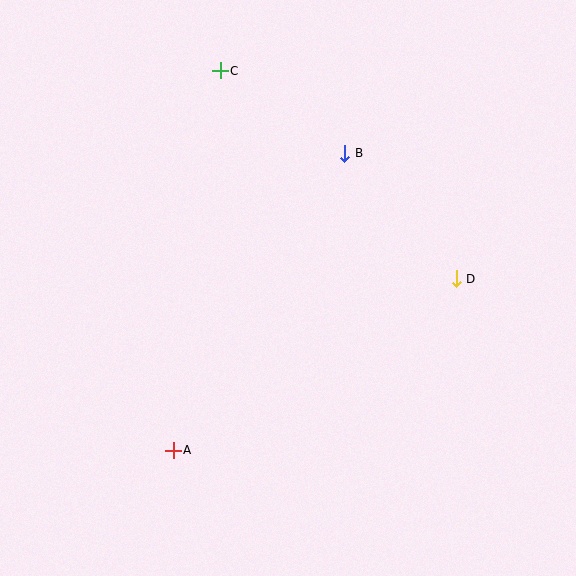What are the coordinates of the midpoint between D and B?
The midpoint between D and B is at (401, 216).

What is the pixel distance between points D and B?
The distance between D and B is 168 pixels.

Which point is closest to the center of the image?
Point B at (345, 153) is closest to the center.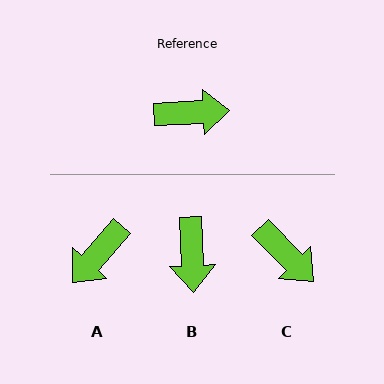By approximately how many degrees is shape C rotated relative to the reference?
Approximately 48 degrees clockwise.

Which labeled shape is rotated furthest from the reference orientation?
A, about 134 degrees away.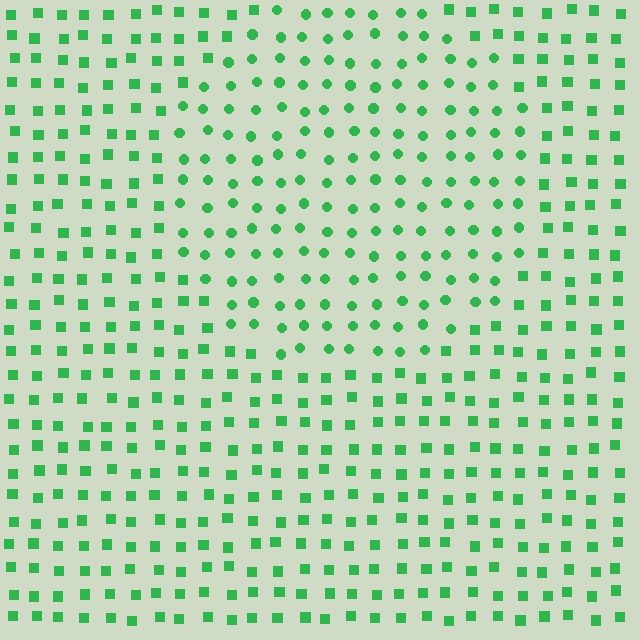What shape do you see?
I see a circle.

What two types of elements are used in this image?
The image uses circles inside the circle region and squares outside it.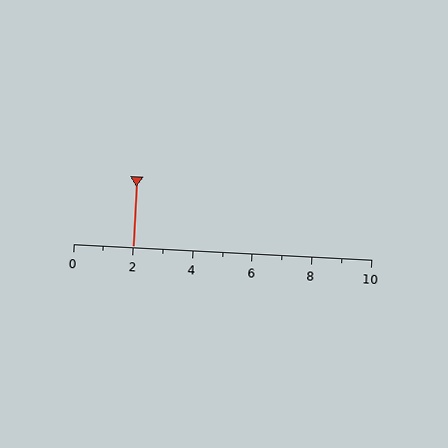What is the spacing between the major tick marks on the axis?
The major ticks are spaced 2 apart.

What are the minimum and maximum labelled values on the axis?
The axis runs from 0 to 10.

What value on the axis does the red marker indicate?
The marker indicates approximately 2.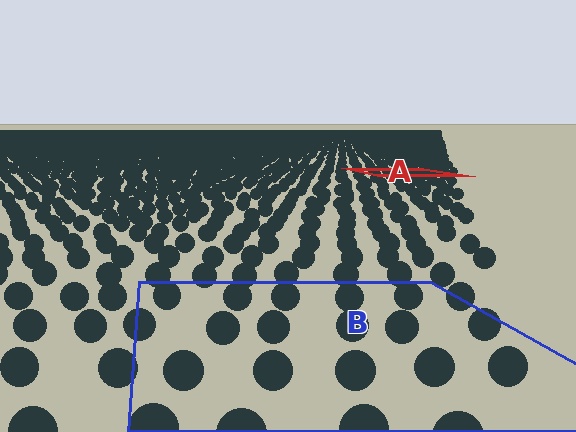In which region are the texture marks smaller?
The texture marks are smaller in region A, because it is farther away.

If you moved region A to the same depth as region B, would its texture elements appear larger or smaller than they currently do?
They would appear larger. At a closer depth, the same texture elements are projected at a bigger on-screen size.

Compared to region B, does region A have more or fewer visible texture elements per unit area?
Region A has more texture elements per unit area — they are packed more densely because it is farther away.